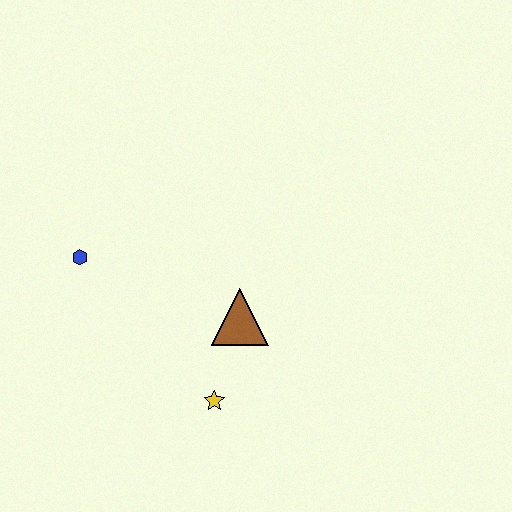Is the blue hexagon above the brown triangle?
Yes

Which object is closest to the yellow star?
The brown triangle is closest to the yellow star.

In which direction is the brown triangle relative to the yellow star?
The brown triangle is above the yellow star.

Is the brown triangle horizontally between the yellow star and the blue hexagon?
No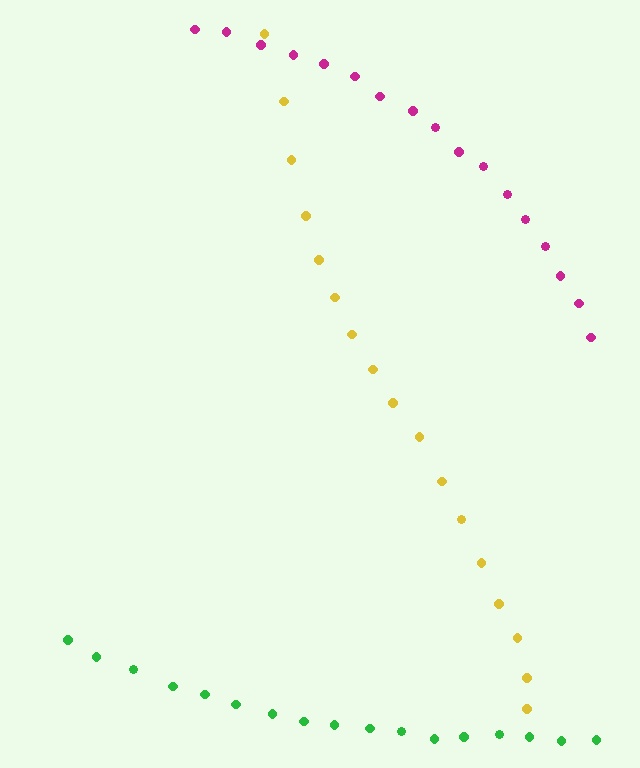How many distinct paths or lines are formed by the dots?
There are 3 distinct paths.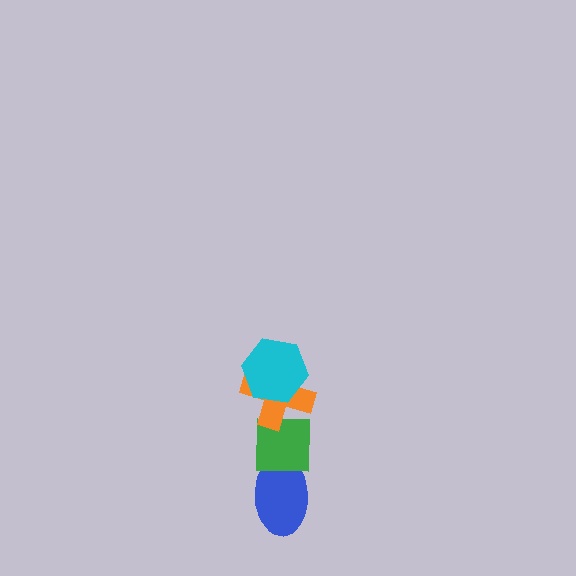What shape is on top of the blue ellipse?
The green square is on top of the blue ellipse.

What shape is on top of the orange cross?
The cyan hexagon is on top of the orange cross.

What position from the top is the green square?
The green square is 3rd from the top.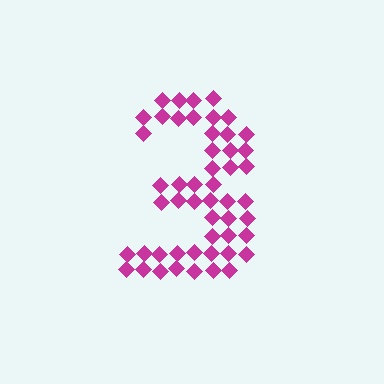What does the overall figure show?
The overall figure shows the digit 3.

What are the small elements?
The small elements are diamonds.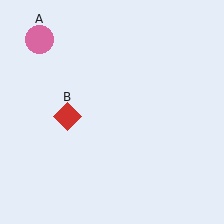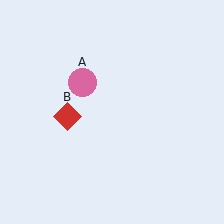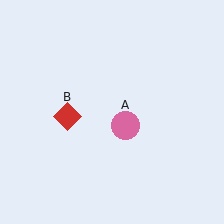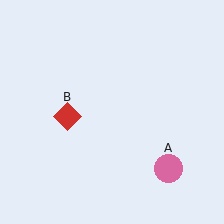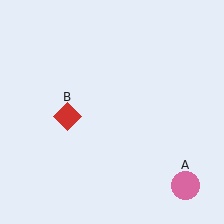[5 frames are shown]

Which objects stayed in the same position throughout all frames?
Red diamond (object B) remained stationary.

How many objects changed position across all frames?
1 object changed position: pink circle (object A).